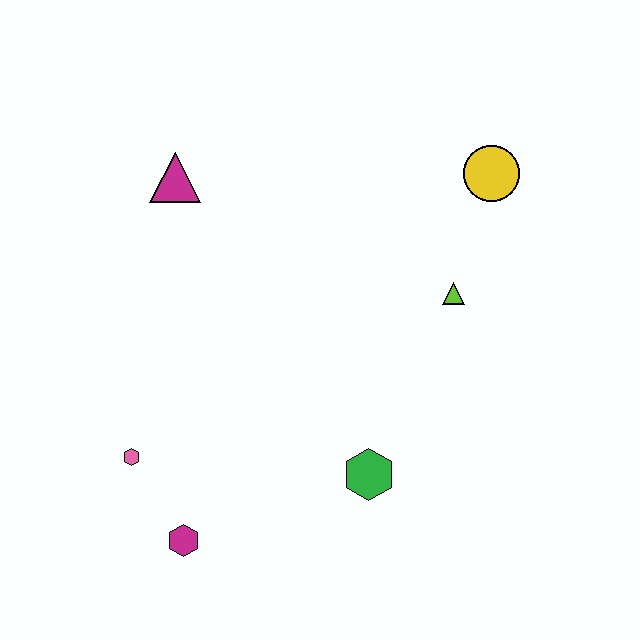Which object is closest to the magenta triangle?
The pink hexagon is closest to the magenta triangle.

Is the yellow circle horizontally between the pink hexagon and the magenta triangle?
No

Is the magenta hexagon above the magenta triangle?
No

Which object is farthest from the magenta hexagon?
The yellow circle is farthest from the magenta hexagon.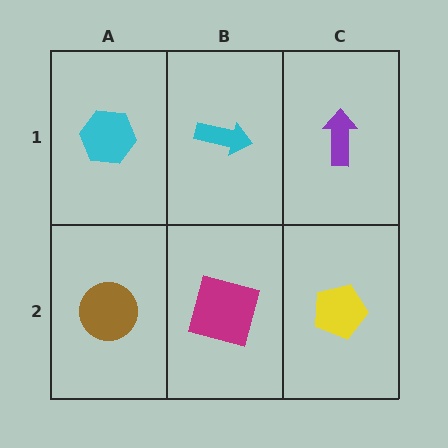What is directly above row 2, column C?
A purple arrow.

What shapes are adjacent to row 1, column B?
A magenta square (row 2, column B), a cyan hexagon (row 1, column A), a purple arrow (row 1, column C).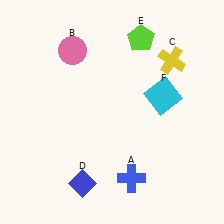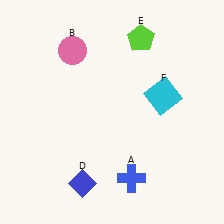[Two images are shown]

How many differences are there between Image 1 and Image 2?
There is 1 difference between the two images.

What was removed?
The yellow cross (C) was removed in Image 2.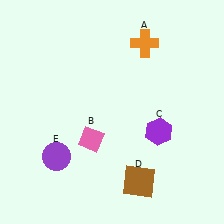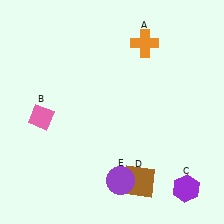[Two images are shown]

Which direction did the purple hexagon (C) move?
The purple hexagon (C) moved down.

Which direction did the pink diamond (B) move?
The pink diamond (B) moved left.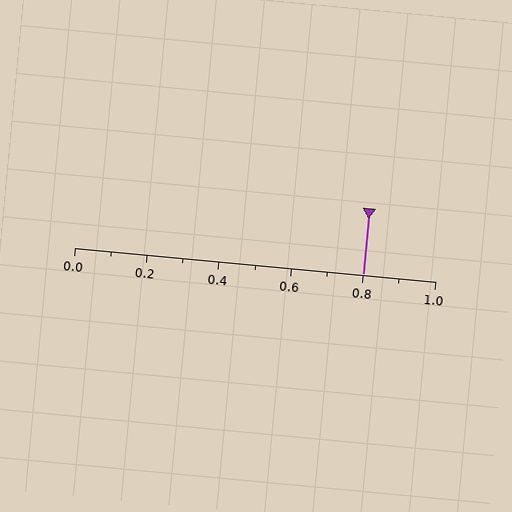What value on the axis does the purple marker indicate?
The marker indicates approximately 0.8.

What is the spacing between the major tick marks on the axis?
The major ticks are spaced 0.2 apart.